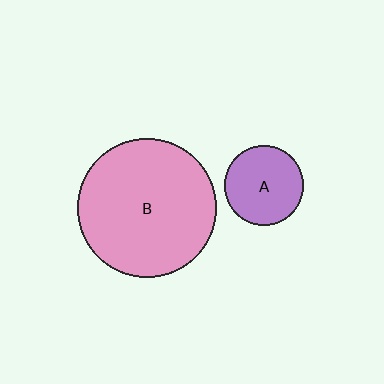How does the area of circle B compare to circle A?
Approximately 3.0 times.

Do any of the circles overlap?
No, none of the circles overlap.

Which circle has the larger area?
Circle B (pink).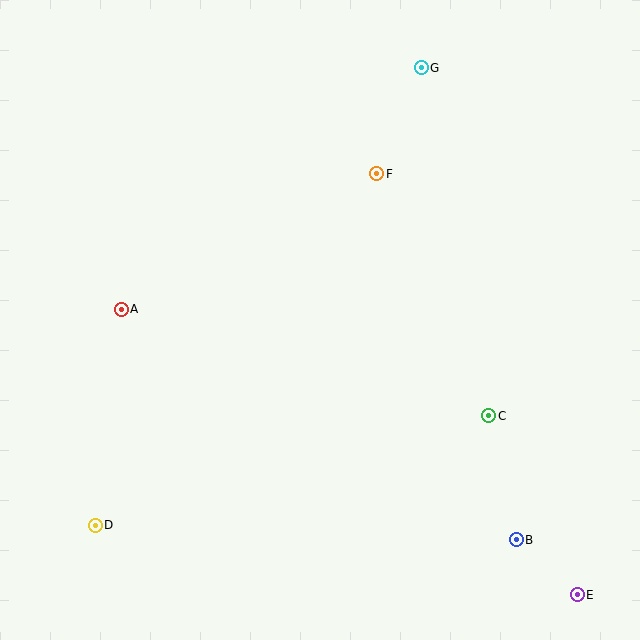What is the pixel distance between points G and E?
The distance between G and E is 550 pixels.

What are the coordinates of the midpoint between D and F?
The midpoint between D and F is at (236, 350).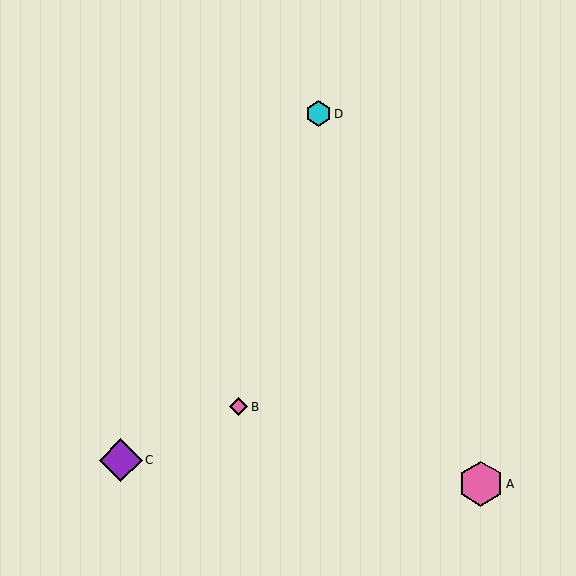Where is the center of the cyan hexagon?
The center of the cyan hexagon is at (318, 114).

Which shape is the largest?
The pink hexagon (labeled A) is the largest.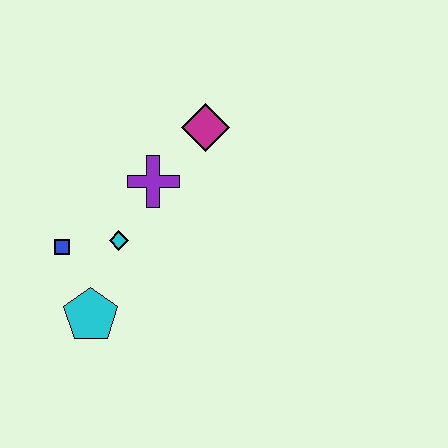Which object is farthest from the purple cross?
The cyan pentagon is farthest from the purple cross.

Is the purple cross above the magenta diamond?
No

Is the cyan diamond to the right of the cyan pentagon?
Yes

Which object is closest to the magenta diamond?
The purple cross is closest to the magenta diamond.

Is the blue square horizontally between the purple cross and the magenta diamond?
No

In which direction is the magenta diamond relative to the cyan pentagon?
The magenta diamond is above the cyan pentagon.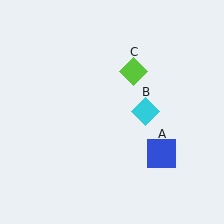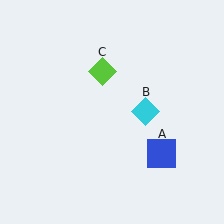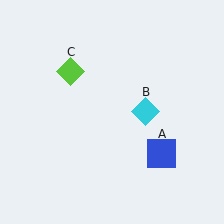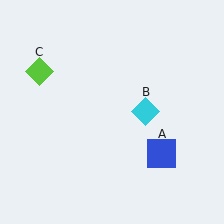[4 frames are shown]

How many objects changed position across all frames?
1 object changed position: lime diamond (object C).